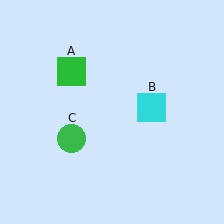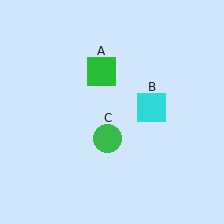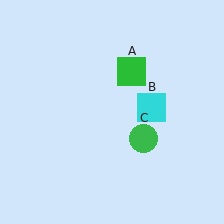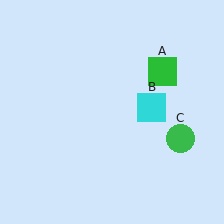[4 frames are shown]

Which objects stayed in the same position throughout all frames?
Cyan square (object B) remained stationary.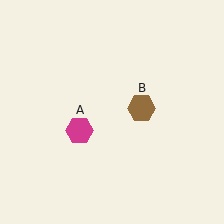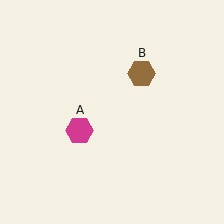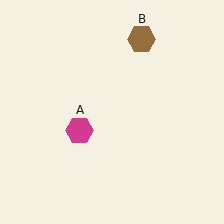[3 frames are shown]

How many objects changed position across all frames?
1 object changed position: brown hexagon (object B).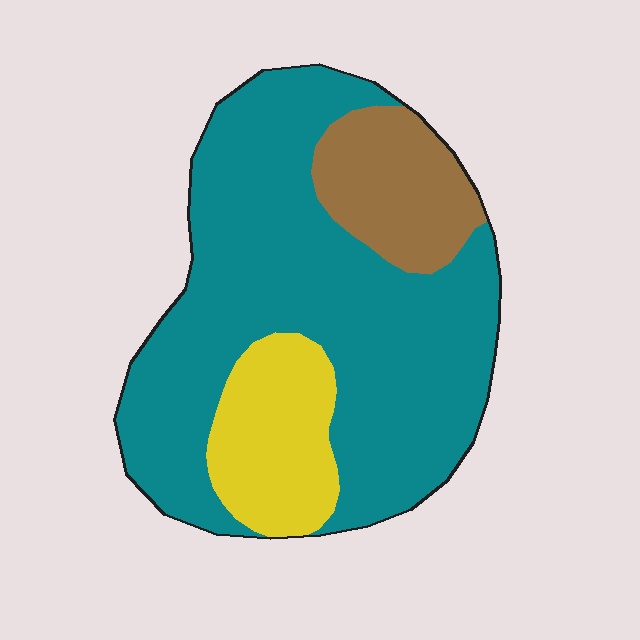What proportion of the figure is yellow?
Yellow takes up about one sixth (1/6) of the figure.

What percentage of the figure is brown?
Brown covers 15% of the figure.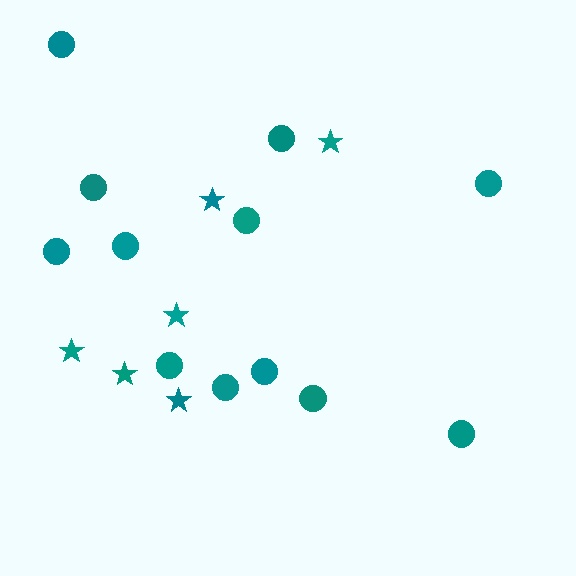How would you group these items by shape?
There are 2 groups: one group of stars (6) and one group of circles (12).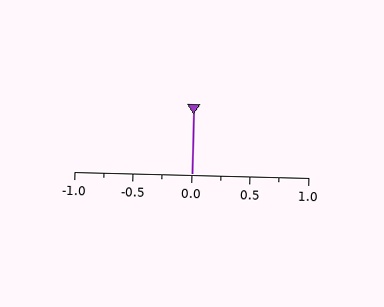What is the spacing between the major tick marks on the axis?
The major ticks are spaced 0.5 apart.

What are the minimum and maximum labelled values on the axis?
The axis runs from -1.0 to 1.0.